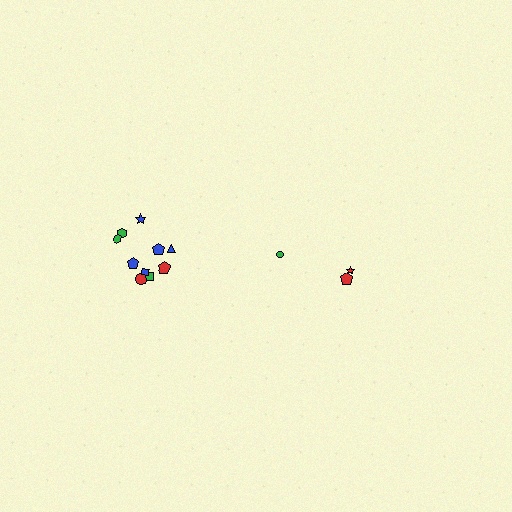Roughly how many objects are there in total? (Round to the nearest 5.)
Roughly 15 objects in total.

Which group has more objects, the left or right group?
The left group.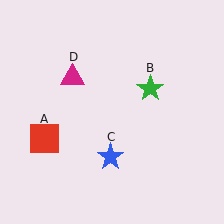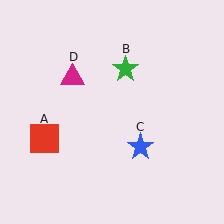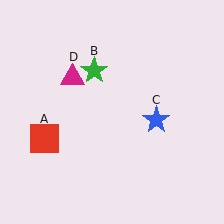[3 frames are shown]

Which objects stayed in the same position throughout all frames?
Red square (object A) and magenta triangle (object D) remained stationary.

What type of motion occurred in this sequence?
The green star (object B), blue star (object C) rotated counterclockwise around the center of the scene.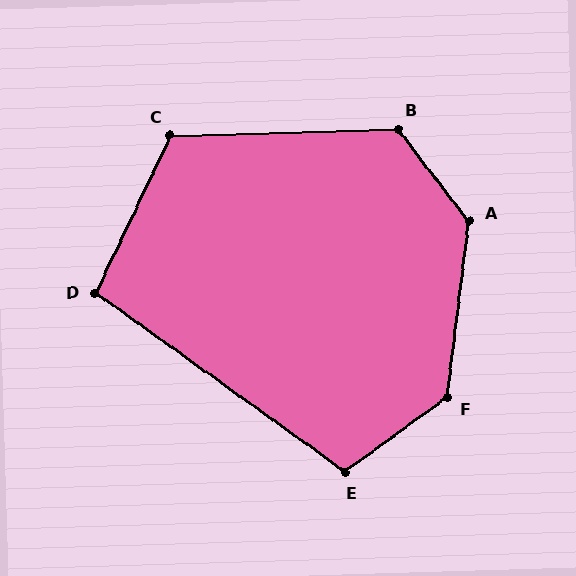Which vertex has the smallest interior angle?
D, at approximately 100 degrees.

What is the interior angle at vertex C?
Approximately 117 degrees (obtuse).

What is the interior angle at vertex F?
Approximately 134 degrees (obtuse).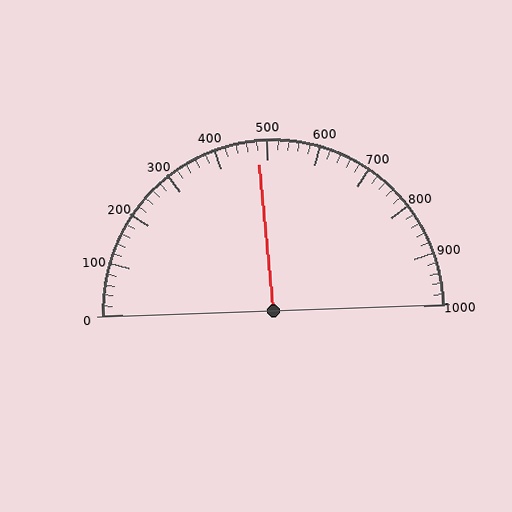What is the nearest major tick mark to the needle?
The nearest major tick mark is 500.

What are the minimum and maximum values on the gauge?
The gauge ranges from 0 to 1000.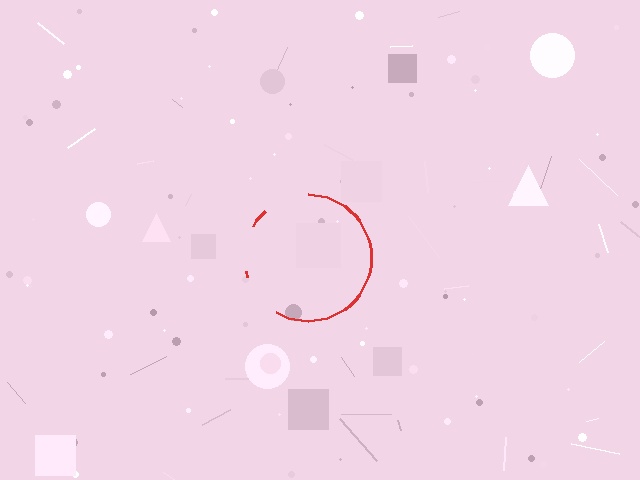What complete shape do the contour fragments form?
The contour fragments form a circle.